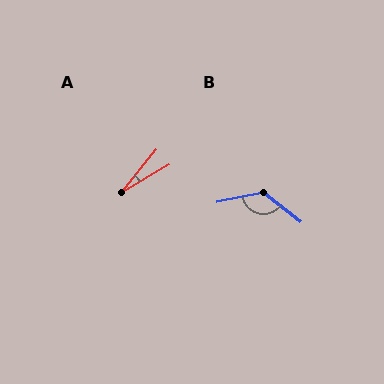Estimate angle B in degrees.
Approximately 130 degrees.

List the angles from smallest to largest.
A (21°), B (130°).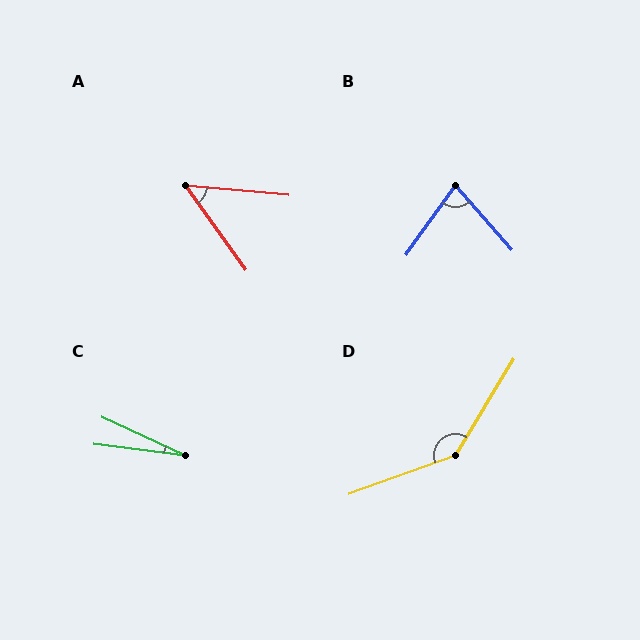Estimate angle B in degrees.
Approximately 77 degrees.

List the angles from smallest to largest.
C (17°), A (49°), B (77°), D (141°).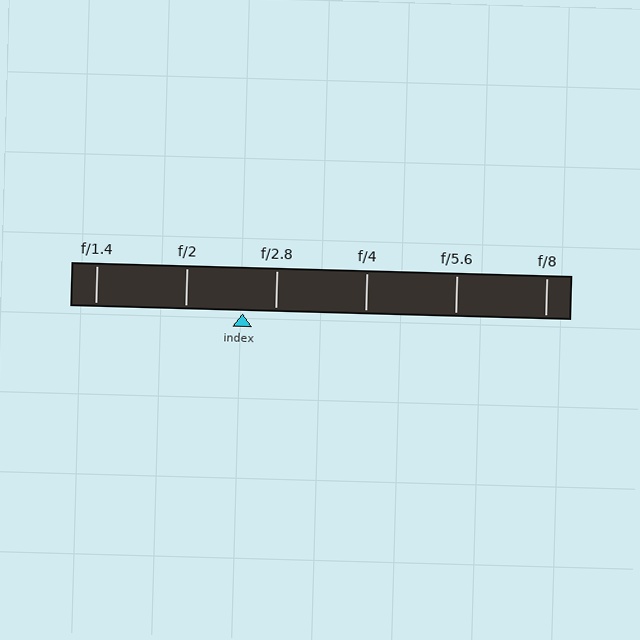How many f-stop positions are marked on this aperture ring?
There are 6 f-stop positions marked.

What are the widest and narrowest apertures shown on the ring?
The widest aperture shown is f/1.4 and the narrowest is f/8.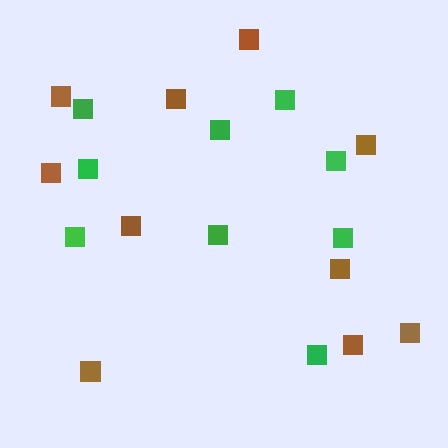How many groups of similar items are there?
There are 2 groups: one group of green squares (9) and one group of brown squares (10).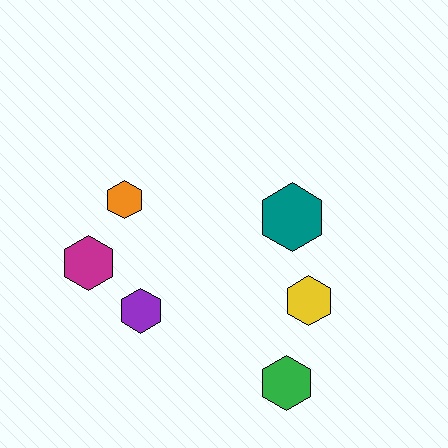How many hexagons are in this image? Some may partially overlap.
There are 6 hexagons.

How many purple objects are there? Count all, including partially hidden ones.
There is 1 purple object.